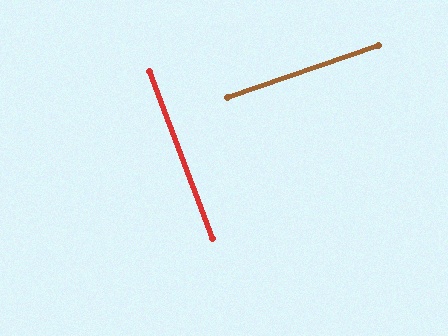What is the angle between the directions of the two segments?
Approximately 88 degrees.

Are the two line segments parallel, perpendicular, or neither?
Perpendicular — they meet at approximately 88°.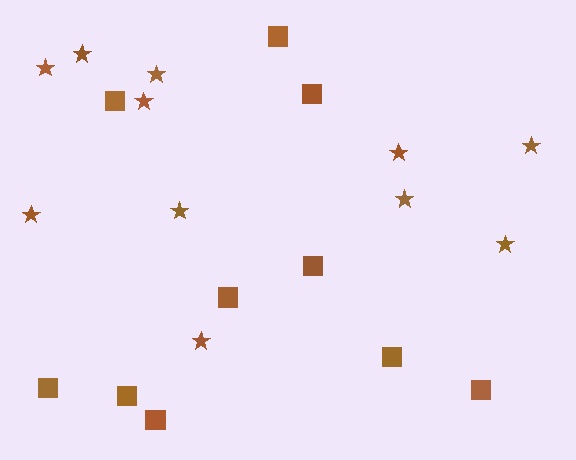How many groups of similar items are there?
There are 2 groups: one group of stars (11) and one group of squares (10).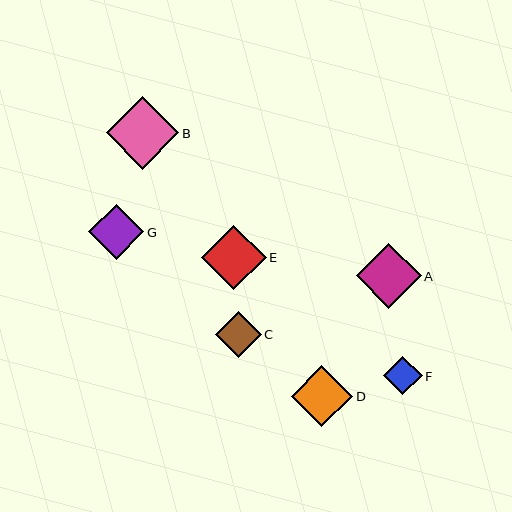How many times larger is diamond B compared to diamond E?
Diamond B is approximately 1.1 times the size of diamond E.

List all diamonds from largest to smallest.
From largest to smallest: B, A, E, D, G, C, F.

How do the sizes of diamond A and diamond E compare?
Diamond A and diamond E are approximately the same size.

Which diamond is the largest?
Diamond B is the largest with a size of approximately 72 pixels.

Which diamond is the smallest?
Diamond F is the smallest with a size of approximately 39 pixels.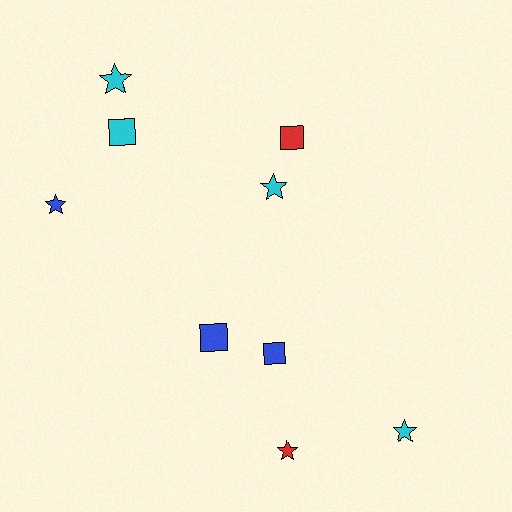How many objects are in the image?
There are 9 objects.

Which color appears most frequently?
Cyan, with 4 objects.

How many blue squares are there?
There are 2 blue squares.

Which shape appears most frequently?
Star, with 5 objects.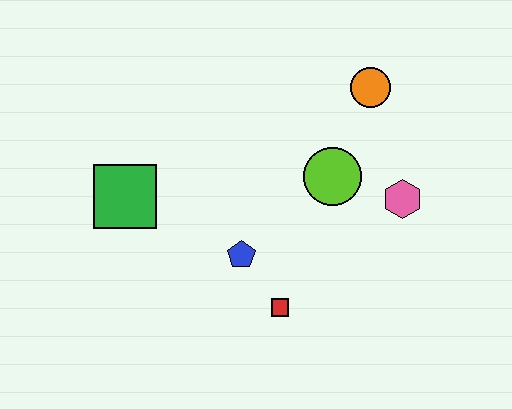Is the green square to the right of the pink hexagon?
No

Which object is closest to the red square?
The blue pentagon is closest to the red square.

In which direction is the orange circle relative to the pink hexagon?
The orange circle is above the pink hexagon.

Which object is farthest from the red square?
The orange circle is farthest from the red square.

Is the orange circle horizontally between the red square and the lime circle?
No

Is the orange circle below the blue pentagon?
No